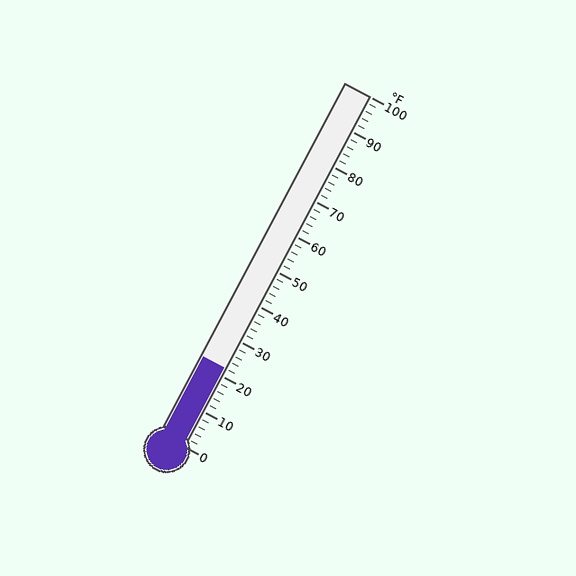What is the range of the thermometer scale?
The thermometer scale ranges from 0°F to 100°F.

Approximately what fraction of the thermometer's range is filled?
The thermometer is filled to approximately 20% of its range.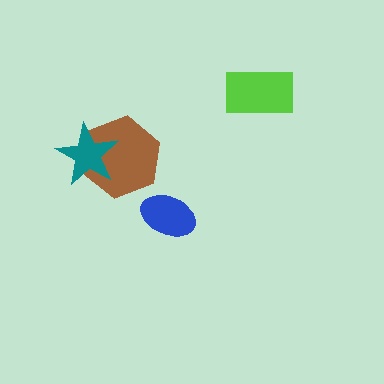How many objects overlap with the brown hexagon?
1 object overlaps with the brown hexagon.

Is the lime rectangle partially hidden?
No, no other shape covers it.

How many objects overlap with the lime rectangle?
0 objects overlap with the lime rectangle.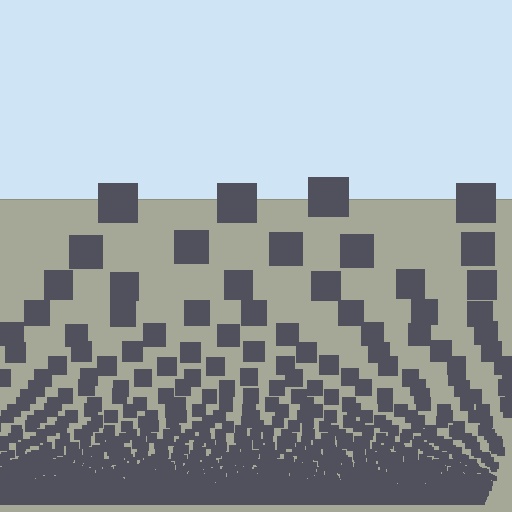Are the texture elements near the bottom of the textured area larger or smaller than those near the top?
Smaller. The gradient is inverted — elements near the bottom are smaller and denser.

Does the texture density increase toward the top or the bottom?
Density increases toward the bottom.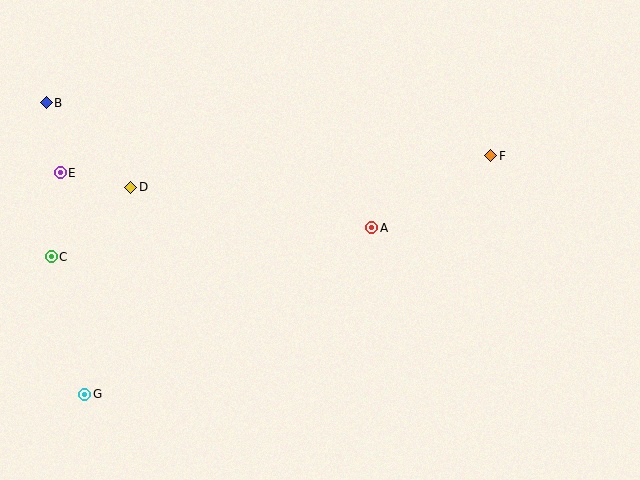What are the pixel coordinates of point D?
Point D is at (131, 187).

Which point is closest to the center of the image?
Point A at (372, 228) is closest to the center.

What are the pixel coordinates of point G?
Point G is at (85, 394).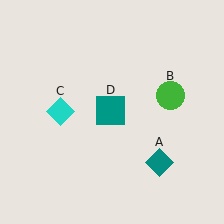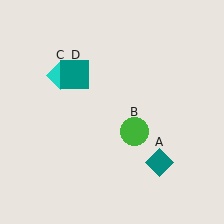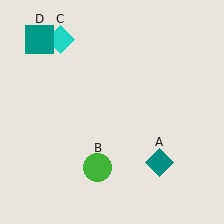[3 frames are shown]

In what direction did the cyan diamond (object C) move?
The cyan diamond (object C) moved up.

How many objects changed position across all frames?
3 objects changed position: green circle (object B), cyan diamond (object C), teal square (object D).